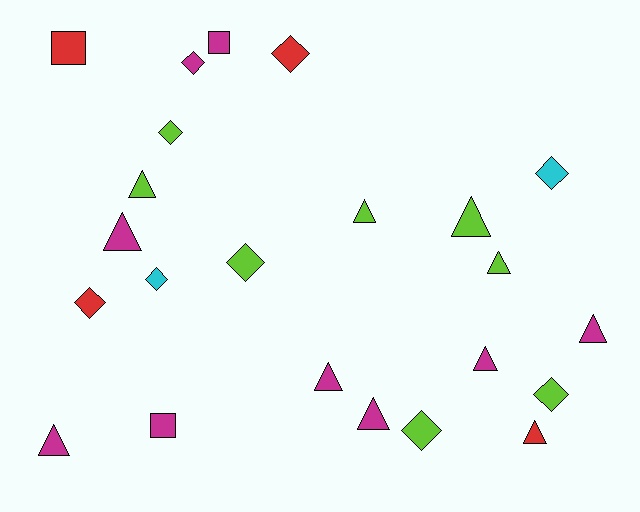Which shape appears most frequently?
Triangle, with 11 objects.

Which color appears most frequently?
Magenta, with 9 objects.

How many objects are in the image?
There are 23 objects.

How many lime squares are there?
There are no lime squares.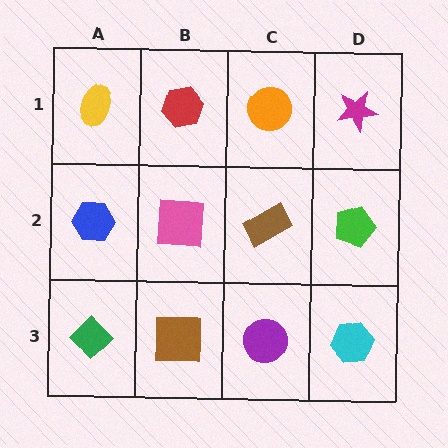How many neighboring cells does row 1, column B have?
3.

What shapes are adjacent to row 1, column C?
A brown rectangle (row 2, column C), a red hexagon (row 1, column B), a magenta star (row 1, column D).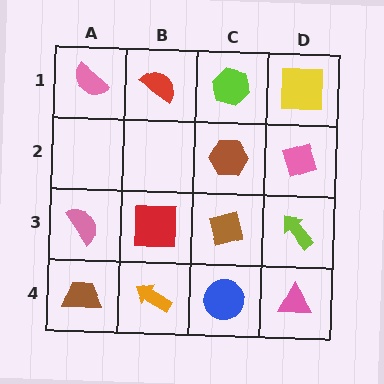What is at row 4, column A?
A brown trapezoid.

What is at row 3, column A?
A pink semicircle.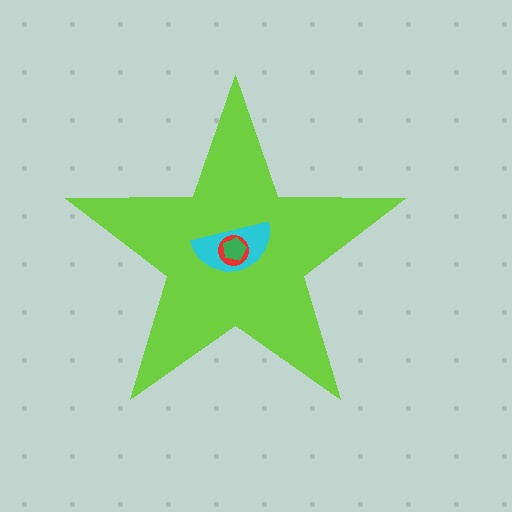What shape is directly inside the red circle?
The green pentagon.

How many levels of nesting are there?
4.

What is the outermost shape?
The lime star.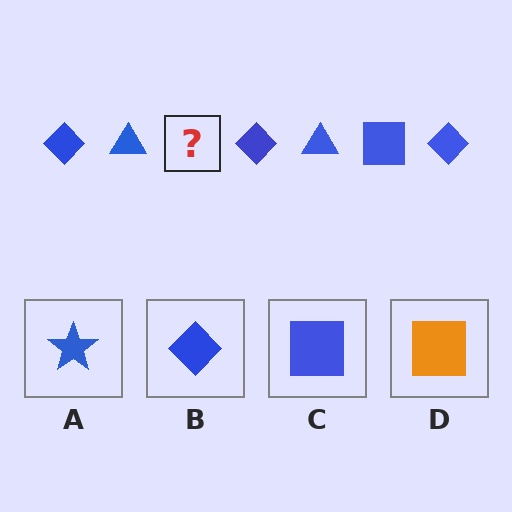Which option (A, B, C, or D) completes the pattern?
C.